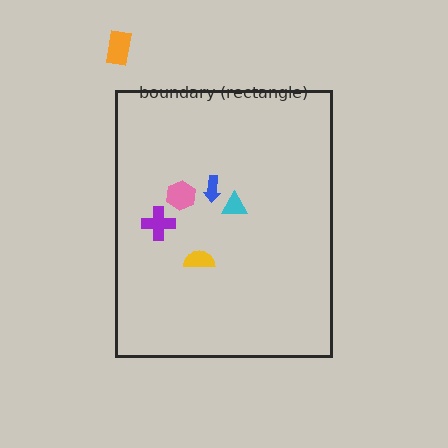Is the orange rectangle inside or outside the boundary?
Outside.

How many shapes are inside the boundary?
5 inside, 1 outside.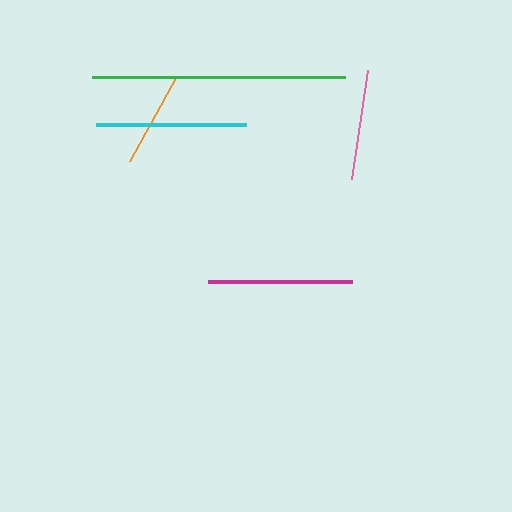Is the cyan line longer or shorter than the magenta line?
The cyan line is longer than the magenta line.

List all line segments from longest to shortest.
From longest to shortest: green, cyan, magenta, pink, orange.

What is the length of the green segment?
The green segment is approximately 253 pixels long.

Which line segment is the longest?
The green line is the longest at approximately 253 pixels.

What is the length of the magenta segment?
The magenta segment is approximately 145 pixels long.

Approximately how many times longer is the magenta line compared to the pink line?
The magenta line is approximately 1.3 times the length of the pink line.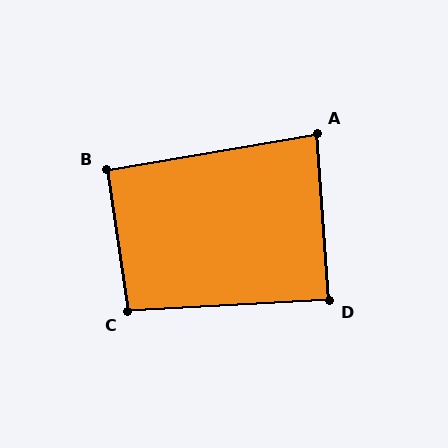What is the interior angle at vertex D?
Approximately 89 degrees (approximately right).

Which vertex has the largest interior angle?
C, at approximately 95 degrees.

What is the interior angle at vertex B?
Approximately 91 degrees (approximately right).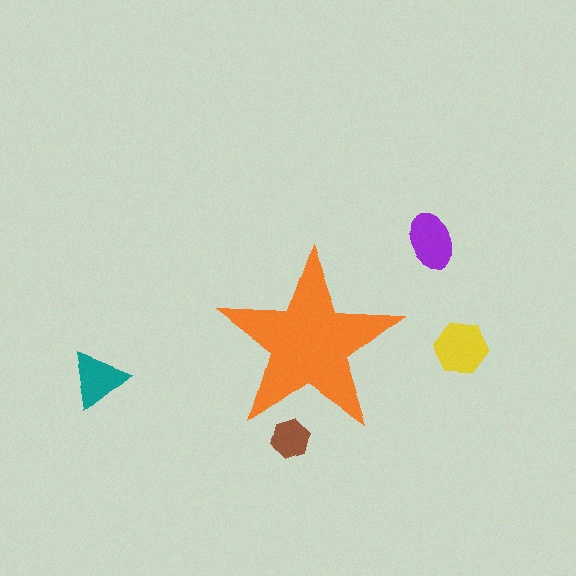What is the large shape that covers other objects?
An orange star.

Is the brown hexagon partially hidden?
Yes, the brown hexagon is partially hidden behind the orange star.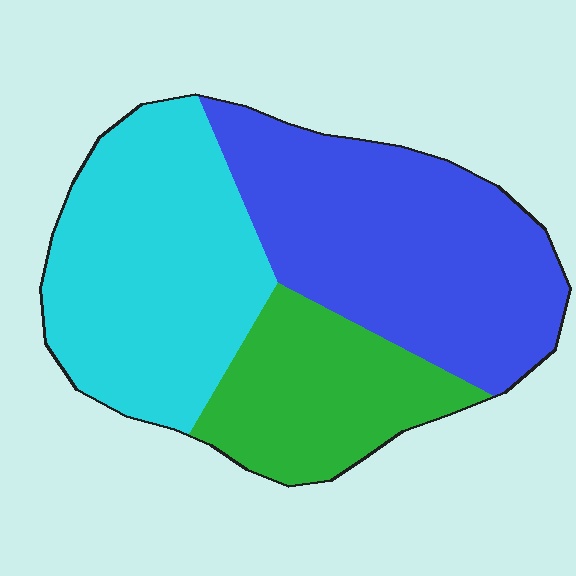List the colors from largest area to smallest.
From largest to smallest: blue, cyan, green.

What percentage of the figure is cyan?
Cyan takes up between a quarter and a half of the figure.